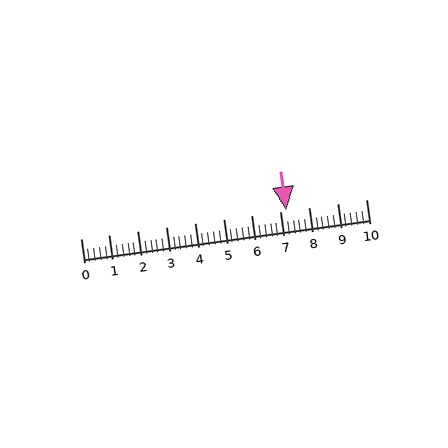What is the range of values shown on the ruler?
The ruler shows values from 0 to 10.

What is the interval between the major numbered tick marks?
The major tick marks are spaced 1 units apart.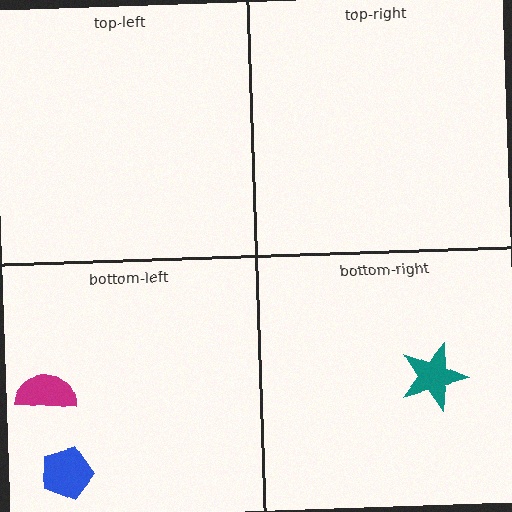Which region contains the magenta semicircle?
The bottom-left region.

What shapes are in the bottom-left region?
The blue pentagon, the magenta semicircle.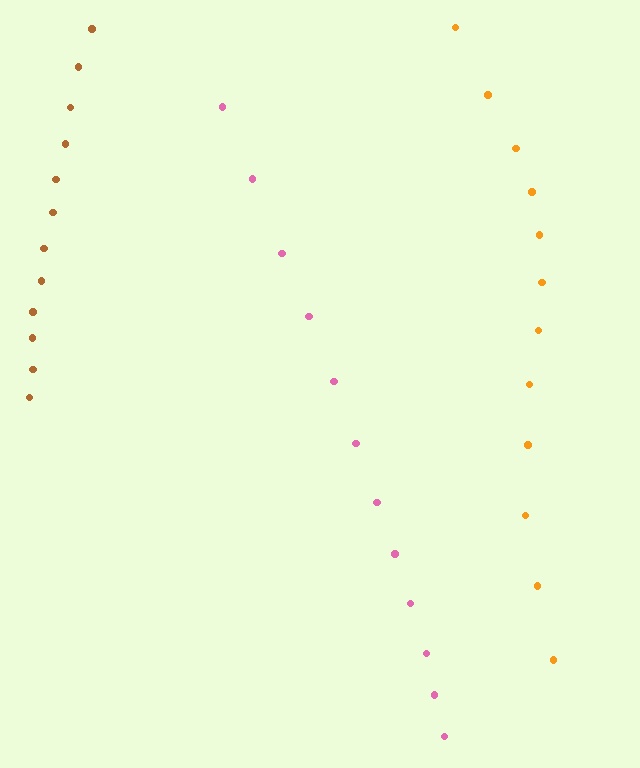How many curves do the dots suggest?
There are 3 distinct paths.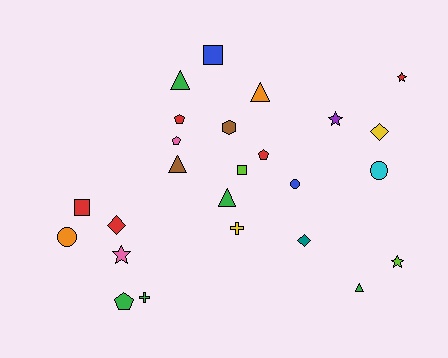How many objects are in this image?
There are 25 objects.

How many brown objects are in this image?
There are 2 brown objects.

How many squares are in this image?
There are 3 squares.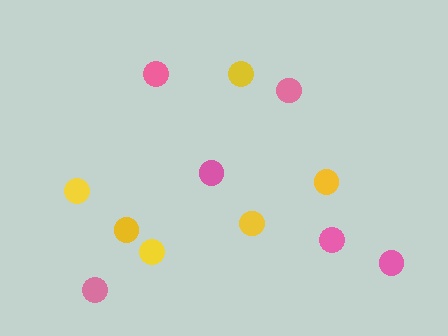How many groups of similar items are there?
There are 2 groups: one group of pink circles (6) and one group of yellow circles (6).